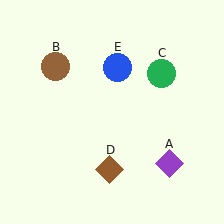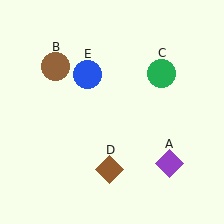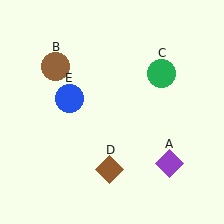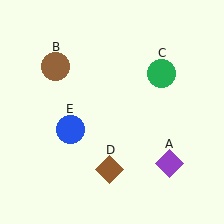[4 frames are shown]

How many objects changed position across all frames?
1 object changed position: blue circle (object E).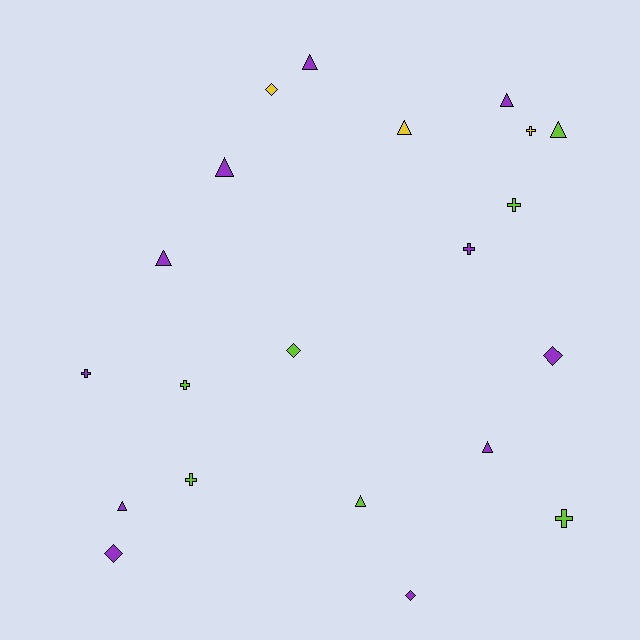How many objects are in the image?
There are 21 objects.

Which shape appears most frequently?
Triangle, with 9 objects.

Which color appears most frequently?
Purple, with 11 objects.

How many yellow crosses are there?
There is 1 yellow cross.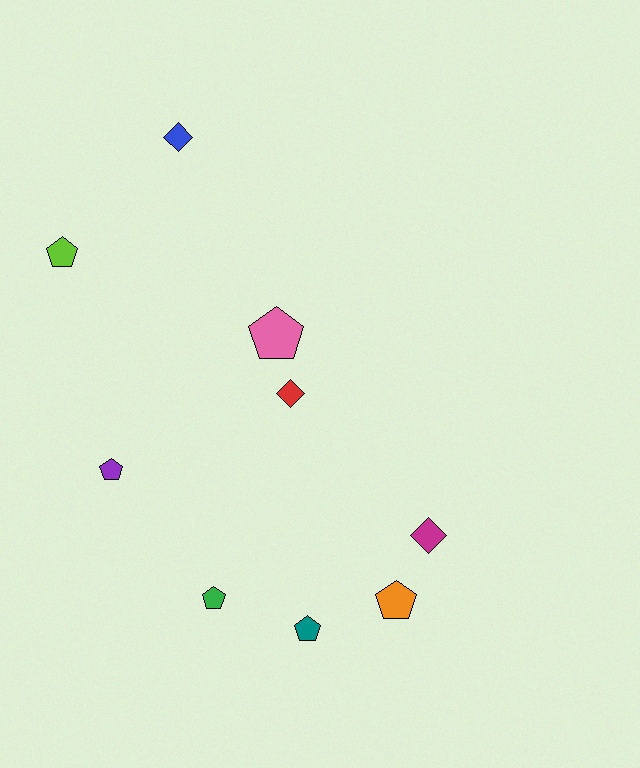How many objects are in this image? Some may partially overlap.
There are 9 objects.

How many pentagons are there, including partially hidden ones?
There are 6 pentagons.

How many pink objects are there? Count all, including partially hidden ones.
There is 1 pink object.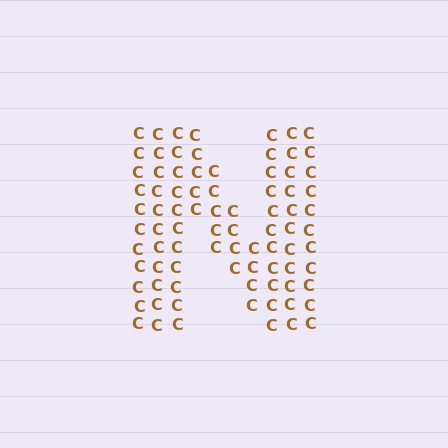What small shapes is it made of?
It is made of small letter C's.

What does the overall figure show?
The overall figure shows the letter N.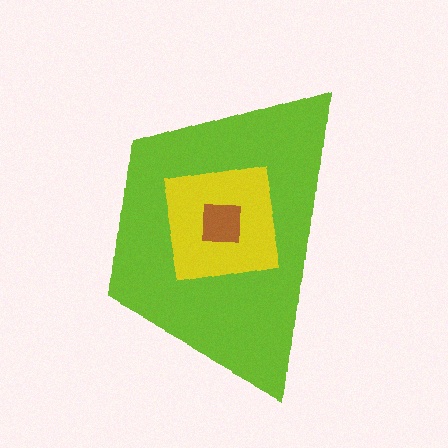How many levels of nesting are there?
3.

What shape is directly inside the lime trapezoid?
The yellow square.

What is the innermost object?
The brown square.